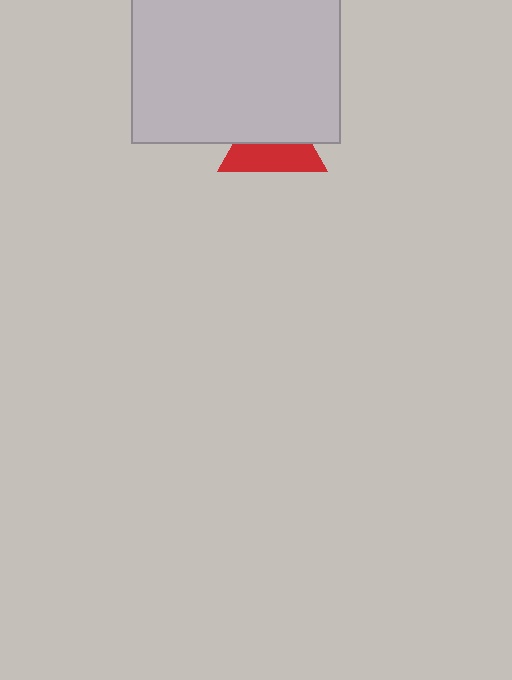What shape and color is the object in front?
The object in front is a light gray rectangle.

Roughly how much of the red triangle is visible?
About half of it is visible (roughly 50%).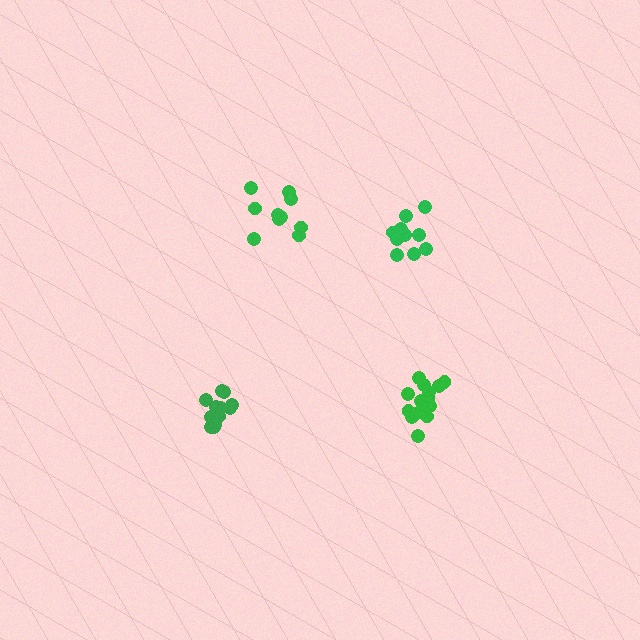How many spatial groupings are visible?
There are 4 spatial groupings.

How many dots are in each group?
Group 1: 16 dots, Group 2: 12 dots, Group 3: 11 dots, Group 4: 10 dots (49 total).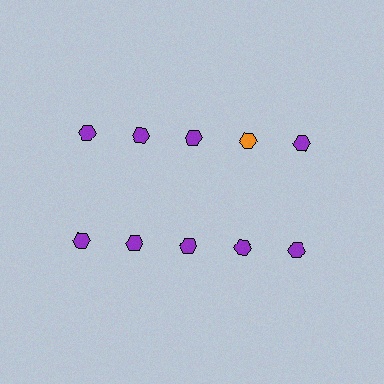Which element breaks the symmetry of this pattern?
The orange hexagon in the top row, second from right column breaks the symmetry. All other shapes are purple hexagons.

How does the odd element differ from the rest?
It has a different color: orange instead of purple.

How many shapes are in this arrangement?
There are 10 shapes arranged in a grid pattern.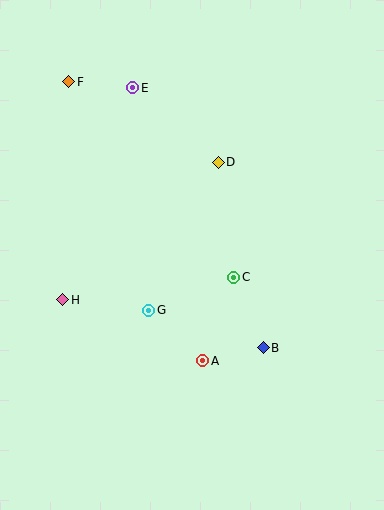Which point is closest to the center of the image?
Point C at (234, 277) is closest to the center.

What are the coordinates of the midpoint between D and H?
The midpoint between D and H is at (141, 231).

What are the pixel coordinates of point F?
Point F is at (69, 82).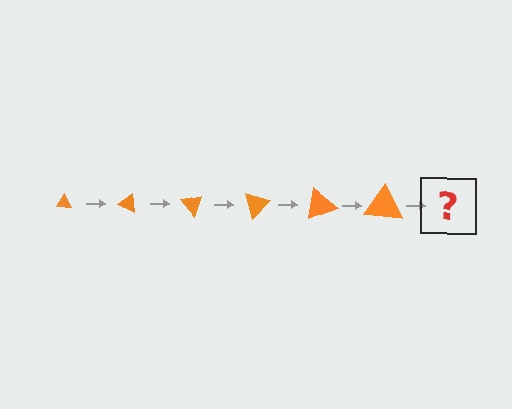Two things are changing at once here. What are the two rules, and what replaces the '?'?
The two rules are that the triangle grows larger each step and it rotates 25 degrees each step. The '?' should be a triangle, larger than the previous one and rotated 150 degrees from the start.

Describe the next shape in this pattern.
It should be a triangle, larger than the previous one and rotated 150 degrees from the start.